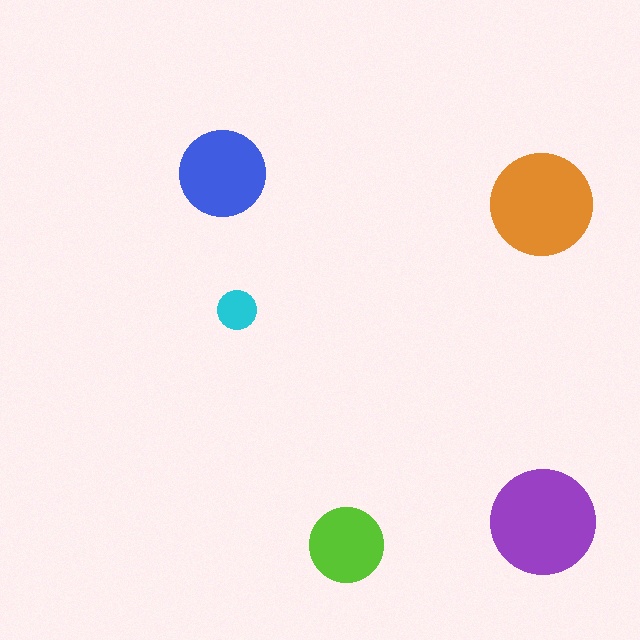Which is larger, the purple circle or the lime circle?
The purple one.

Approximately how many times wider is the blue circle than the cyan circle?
About 2 times wider.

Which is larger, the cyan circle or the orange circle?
The orange one.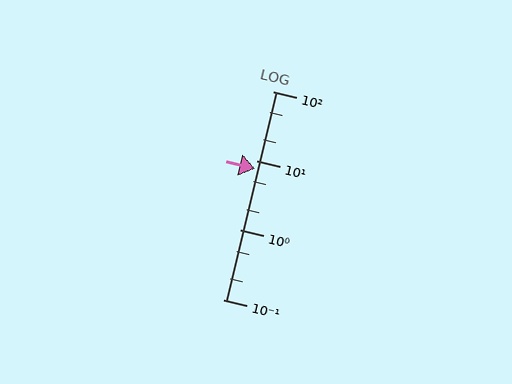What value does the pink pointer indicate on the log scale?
The pointer indicates approximately 7.7.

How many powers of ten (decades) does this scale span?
The scale spans 3 decades, from 0.1 to 100.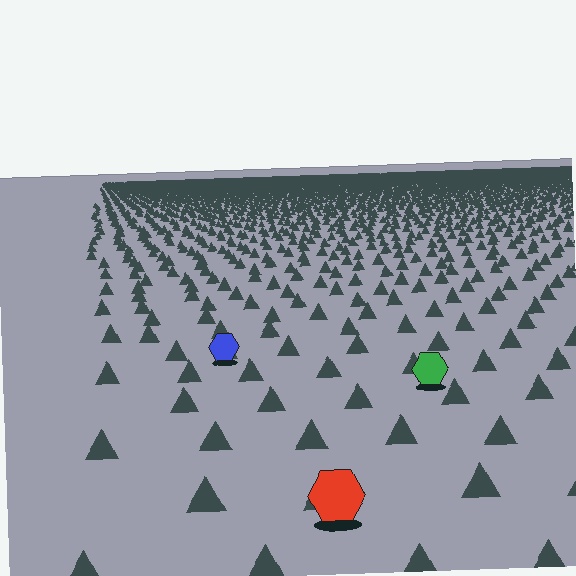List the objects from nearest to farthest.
From nearest to farthest: the red hexagon, the green hexagon, the blue hexagon.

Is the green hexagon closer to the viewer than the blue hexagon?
Yes. The green hexagon is closer — you can tell from the texture gradient: the ground texture is coarser near it.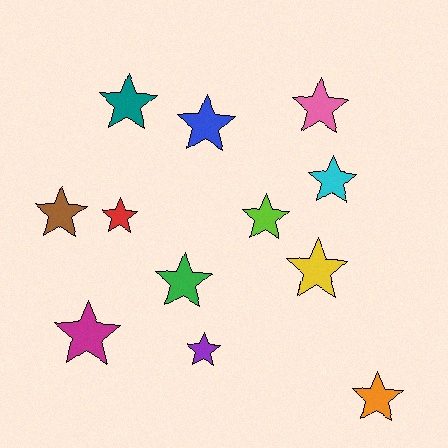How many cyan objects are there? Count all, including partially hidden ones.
There is 1 cyan object.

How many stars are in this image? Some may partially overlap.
There are 12 stars.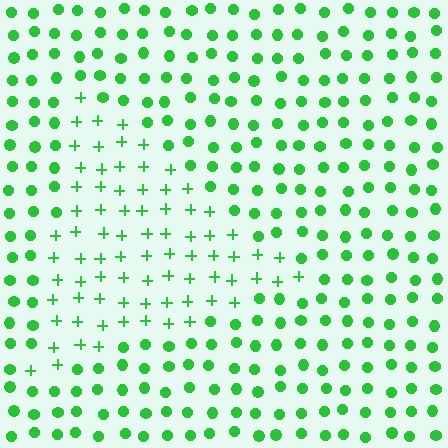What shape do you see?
I see a triangle.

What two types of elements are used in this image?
The image uses plus signs inside the triangle region and circles outside it.